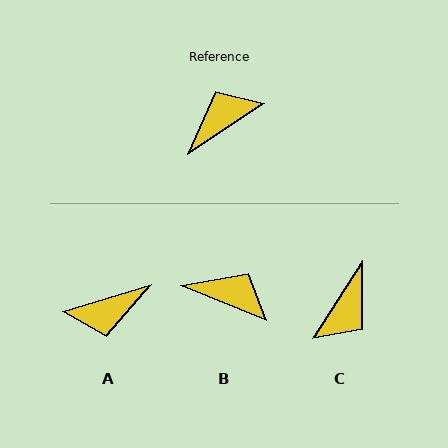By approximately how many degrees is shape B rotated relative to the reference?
Approximately 56 degrees clockwise.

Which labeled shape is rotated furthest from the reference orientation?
A, about 163 degrees away.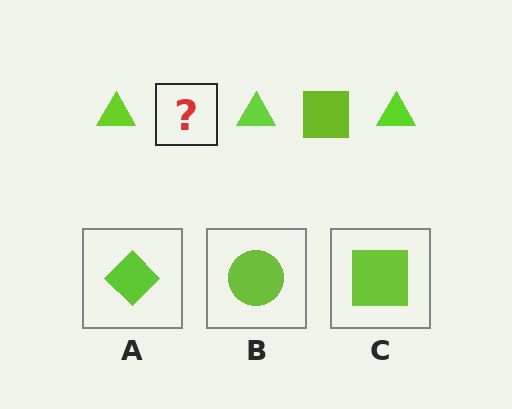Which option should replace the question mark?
Option C.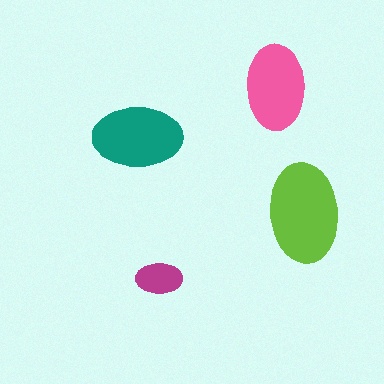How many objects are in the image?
There are 4 objects in the image.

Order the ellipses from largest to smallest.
the lime one, the teal one, the pink one, the magenta one.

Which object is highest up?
The pink ellipse is topmost.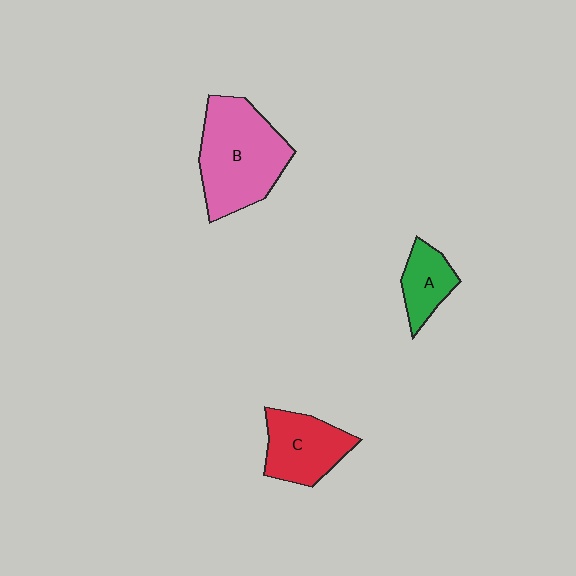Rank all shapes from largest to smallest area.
From largest to smallest: B (pink), C (red), A (green).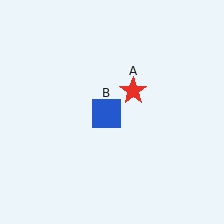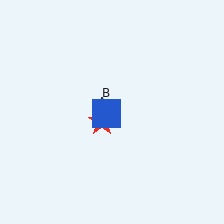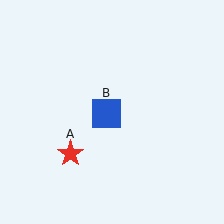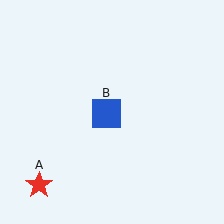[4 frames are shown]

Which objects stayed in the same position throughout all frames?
Blue square (object B) remained stationary.